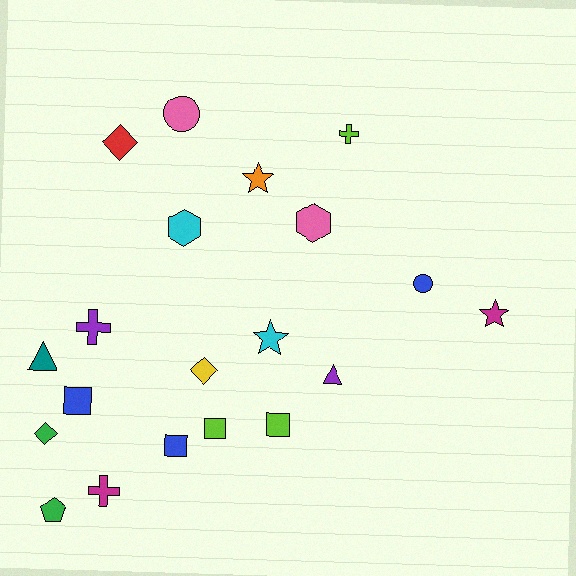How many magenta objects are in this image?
There are 2 magenta objects.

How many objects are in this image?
There are 20 objects.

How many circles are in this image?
There are 2 circles.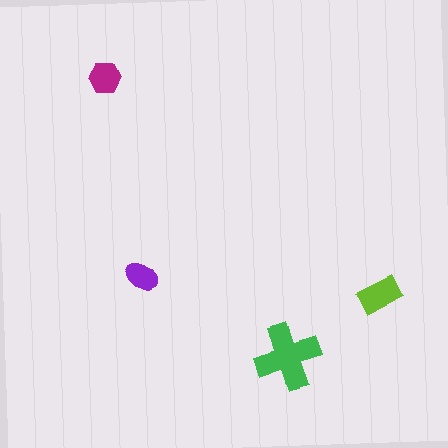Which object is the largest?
The green cross.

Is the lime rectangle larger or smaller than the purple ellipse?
Larger.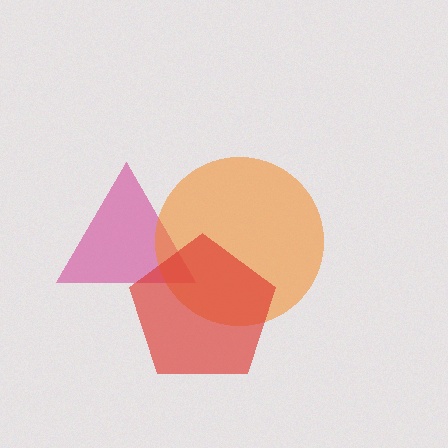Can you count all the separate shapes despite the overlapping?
Yes, there are 3 separate shapes.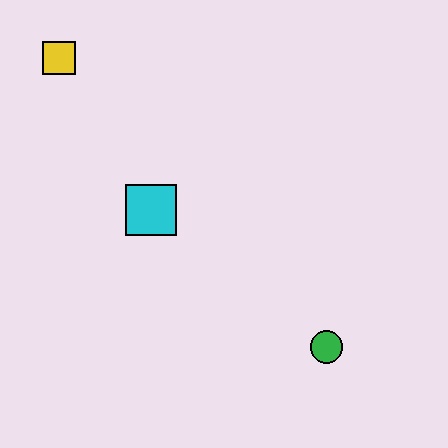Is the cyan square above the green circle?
Yes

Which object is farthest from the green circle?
The yellow square is farthest from the green circle.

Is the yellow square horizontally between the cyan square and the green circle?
No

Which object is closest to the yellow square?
The cyan square is closest to the yellow square.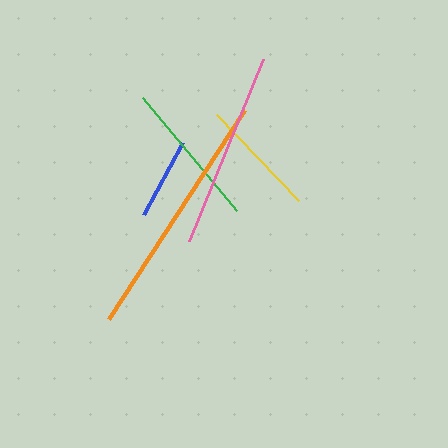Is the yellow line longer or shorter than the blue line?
The yellow line is longer than the blue line.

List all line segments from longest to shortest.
From longest to shortest: orange, pink, green, yellow, blue.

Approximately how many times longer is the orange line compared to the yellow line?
The orange line is approximately 2.1 times the length of the yellow line.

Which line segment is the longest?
The orange line is the longest at approximately 249 pixels.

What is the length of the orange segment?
The orange segment is approximately 249 pixels long.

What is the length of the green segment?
The green segment is approximately 146 pixels long.